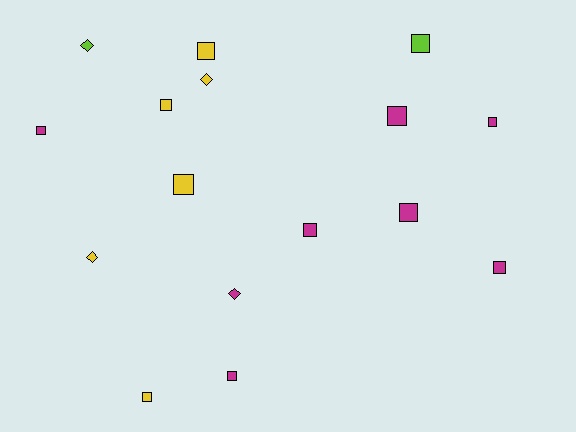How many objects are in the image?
There are 16 objects.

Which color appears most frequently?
Magenta, with 8 objects.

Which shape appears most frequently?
Square, with 12 objects.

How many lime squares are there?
There is 1 lime square.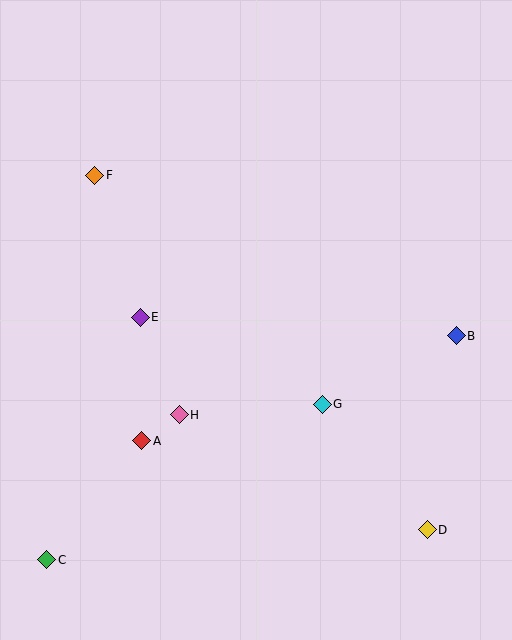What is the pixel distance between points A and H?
The distance between A and H is 46 pixels.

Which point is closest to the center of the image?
Point G at (322, 404) is closest to the center.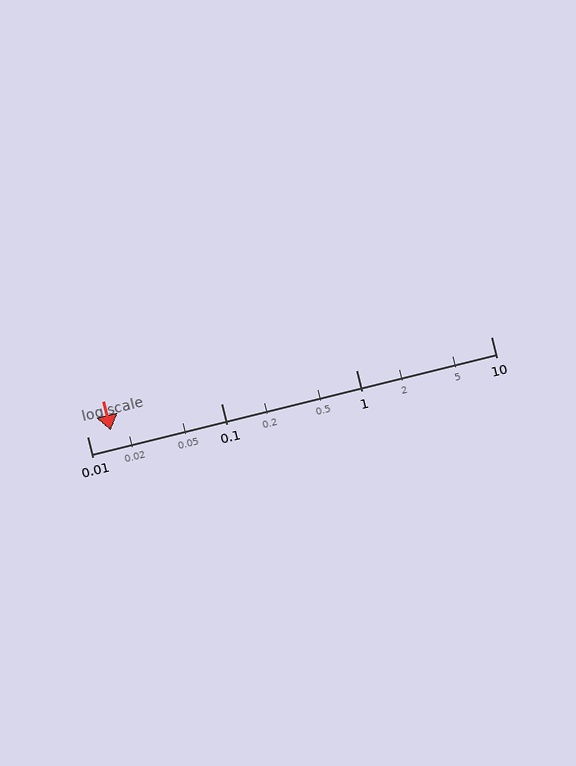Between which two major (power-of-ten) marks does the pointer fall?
The pointer is between 0.01 and 0.1.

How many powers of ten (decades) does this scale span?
The scale spans 3 decades, from 0.01 to 10.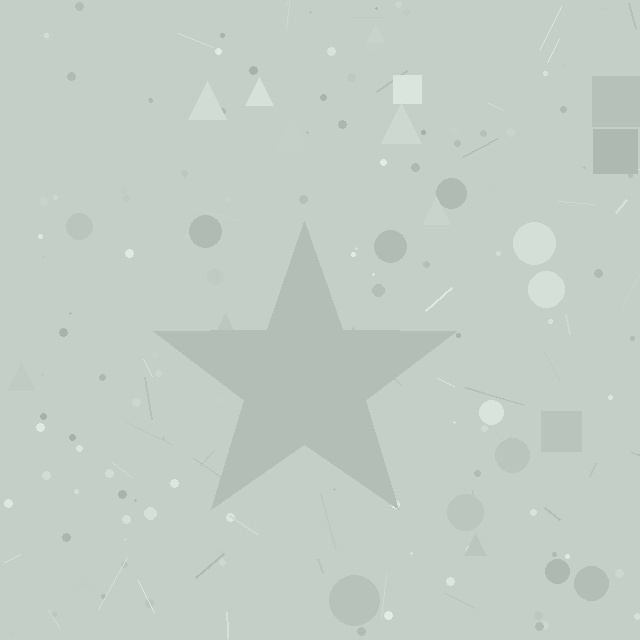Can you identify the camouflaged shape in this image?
The camouflaged shape is a star.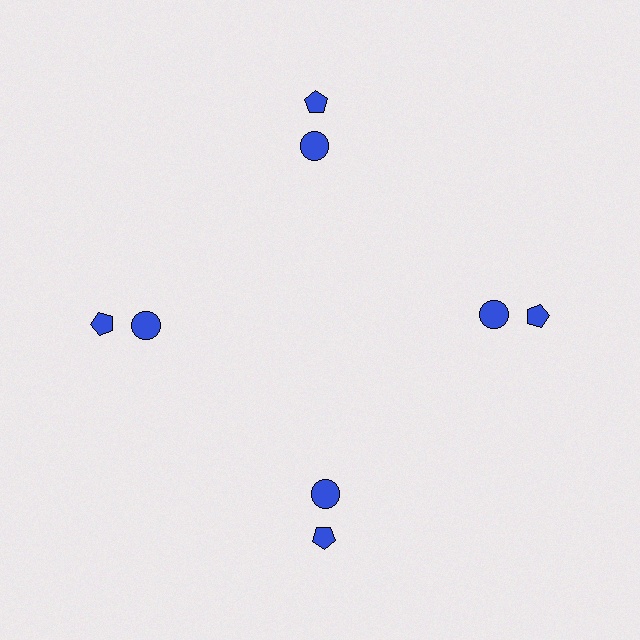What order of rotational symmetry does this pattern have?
This pattern has 4-fold rotational symmetry.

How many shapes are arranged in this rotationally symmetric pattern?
There are 8 shapes, arranged in 4 groups of 2.